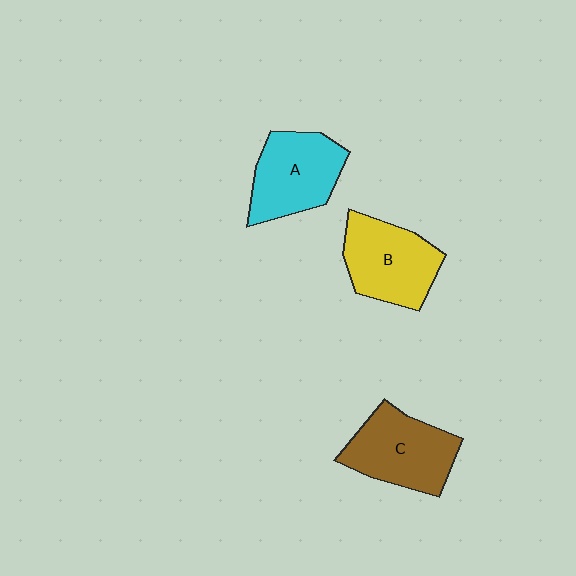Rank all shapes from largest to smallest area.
From largest to smallest: C (brown), B (yellow), A (cyan).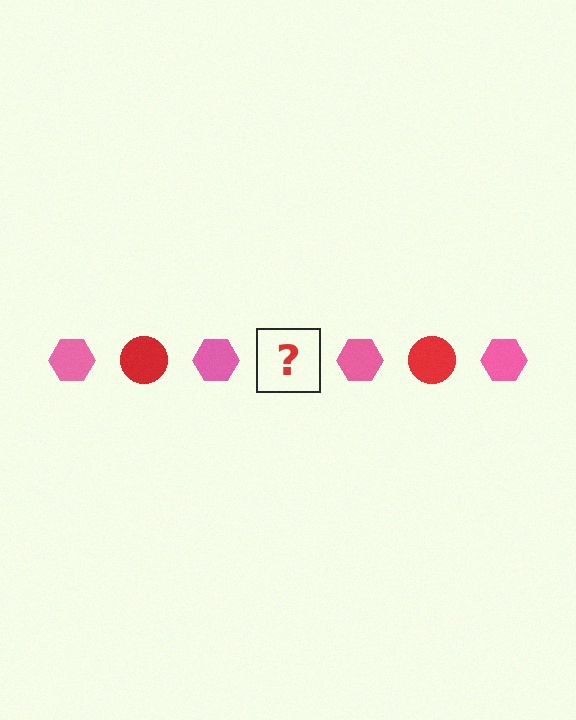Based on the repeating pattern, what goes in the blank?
The blank should be a red circle.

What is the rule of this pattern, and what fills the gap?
The rule is that the pattern alternates between pink hexagon and red circle. The gap should be filled with a red circle.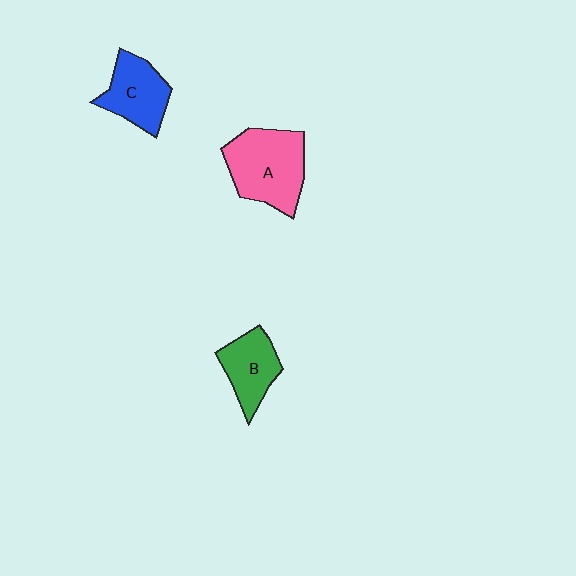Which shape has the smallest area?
Shape B (green).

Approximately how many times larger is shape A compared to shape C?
Approximately 1.4 times.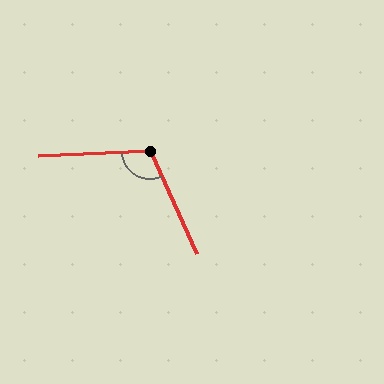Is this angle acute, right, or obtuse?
It is obtuse.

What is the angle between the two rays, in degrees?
Approximately 111 degrees.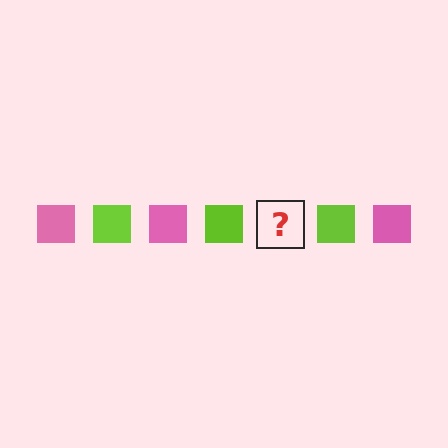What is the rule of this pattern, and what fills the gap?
The rule is that the pattern cycles through pink, lime squares. The gap should be filled with a pink square.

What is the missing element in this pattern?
The missing element is a pink square.